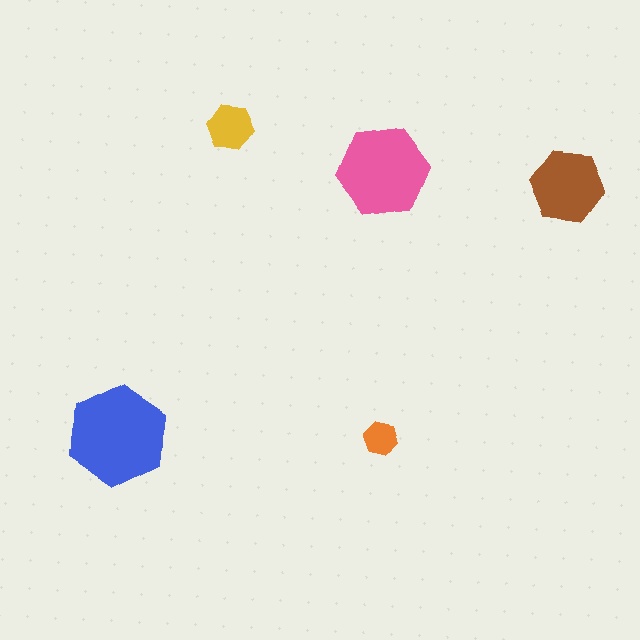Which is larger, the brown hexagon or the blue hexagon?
The blue one.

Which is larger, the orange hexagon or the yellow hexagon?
The yellow one.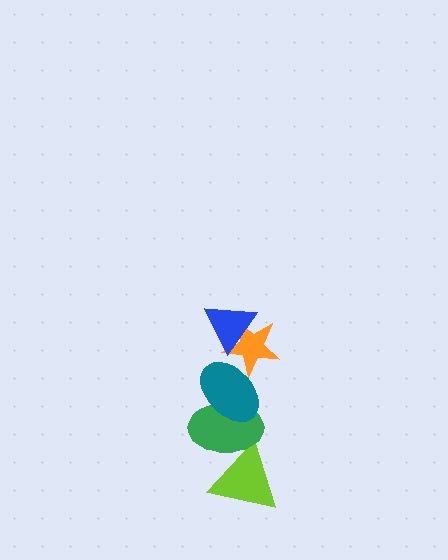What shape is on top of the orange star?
The blue triangle is on top of the orange star.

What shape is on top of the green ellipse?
The teal ellipse is on top of the green ellipse.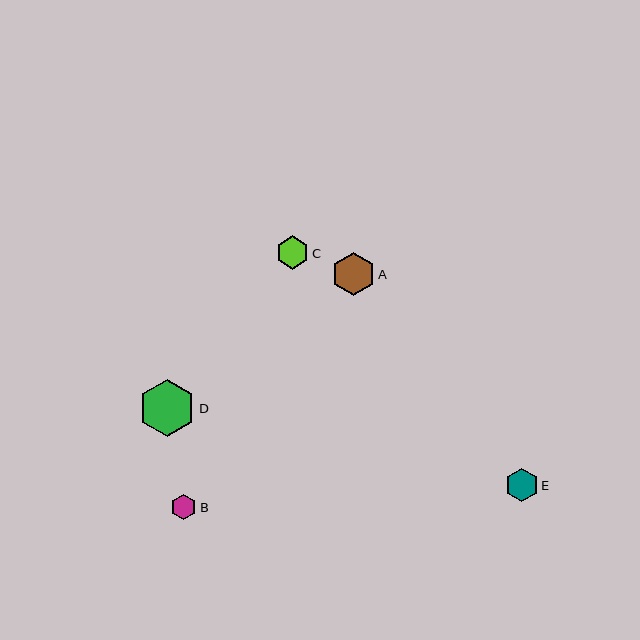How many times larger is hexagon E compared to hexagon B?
Hexagon E is approximately 1.3 times the size of hexagon B.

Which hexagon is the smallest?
Hexagon B is the smallest with a size of approximately 26 pixels.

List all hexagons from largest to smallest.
From largest to smallest: D, A, E, C, B.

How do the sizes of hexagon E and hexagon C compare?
Hexagon E and hexagon C are approximately the same size.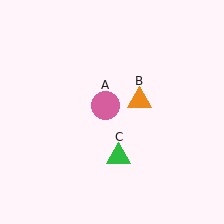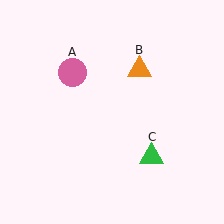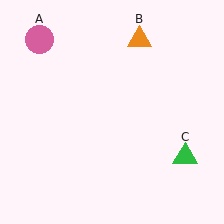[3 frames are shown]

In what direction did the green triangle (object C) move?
The green triangle (object C) moved right.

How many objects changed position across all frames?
3 objects changed position: pink circle (object A), orange triangle (object B), green triangle (object C).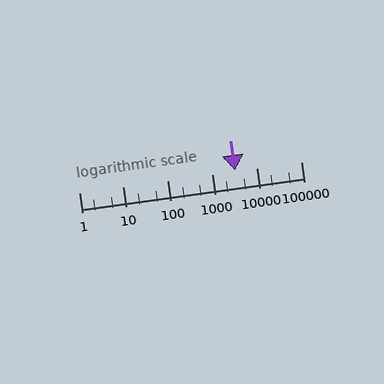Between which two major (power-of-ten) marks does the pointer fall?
The pointer is between 1000 and 10000.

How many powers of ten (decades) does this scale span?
The scale spans 5 decades, from 1 to 100000.